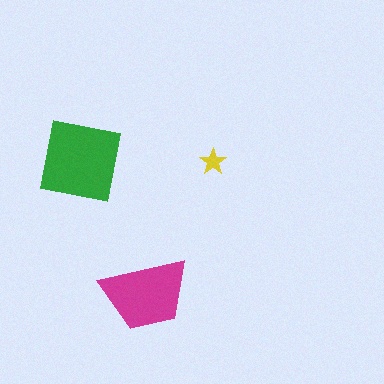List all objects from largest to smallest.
The green square, the magenta trapezoid, the yellow star.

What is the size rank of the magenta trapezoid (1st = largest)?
2nd.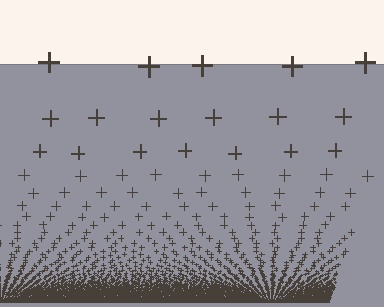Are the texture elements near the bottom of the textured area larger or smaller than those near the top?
Smaller. The gradient is inverted — elements near the bottom are smaller and denser.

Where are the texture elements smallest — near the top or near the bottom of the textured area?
Near the bottom.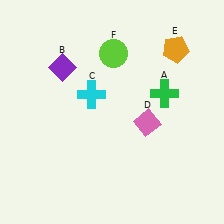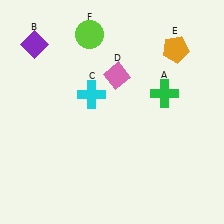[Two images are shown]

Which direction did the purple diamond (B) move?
The purple diamond (B) moved left.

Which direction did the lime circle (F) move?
The lime circle (F) moved left.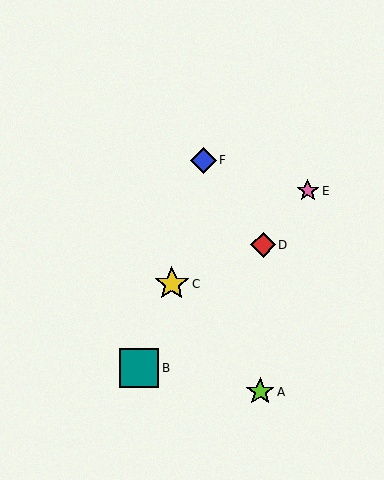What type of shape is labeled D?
Shape D is a red diamond.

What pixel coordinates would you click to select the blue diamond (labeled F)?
Click at (203, 160) to select the blue diamond F.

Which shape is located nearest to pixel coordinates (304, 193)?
The pink star (labeled E) at (308, 191) is nearest to that location.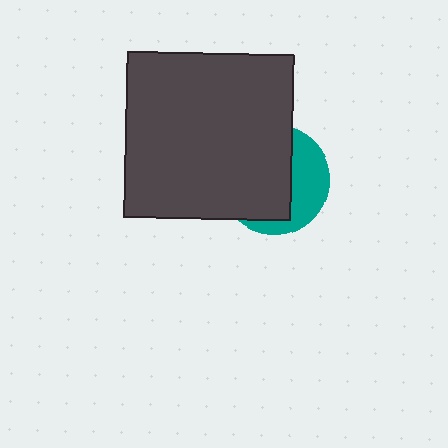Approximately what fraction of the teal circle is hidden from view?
Roughly 64% of the teal circle is hidden behind the dark gray square.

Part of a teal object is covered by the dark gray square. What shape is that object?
It is a circle.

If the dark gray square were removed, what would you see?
You would see the complete teal circle.